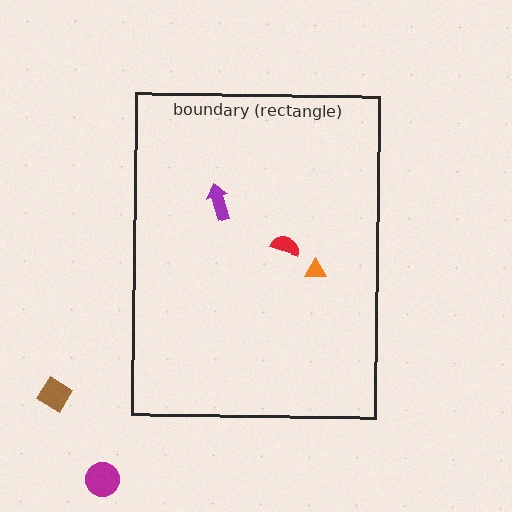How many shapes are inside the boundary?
3 inside, 2 outside.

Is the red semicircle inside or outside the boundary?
Inside.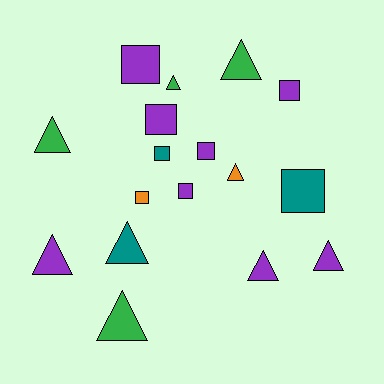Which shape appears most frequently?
Triangle, with 9 objects.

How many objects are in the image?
There are 17 objects.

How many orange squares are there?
There is 1 orange square.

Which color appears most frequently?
Purple, with 8 objects.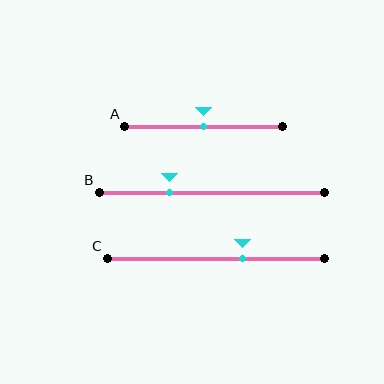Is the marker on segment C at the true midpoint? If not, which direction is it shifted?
No, the marker on segment C is shifted to the right by about 13% of the segment length.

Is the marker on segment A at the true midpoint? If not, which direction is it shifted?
Yes, the marker on segment A is at the true midpoint.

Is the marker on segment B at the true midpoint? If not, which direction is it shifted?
No, the marker on segment B is shifted to the left by about 19% of the segment length.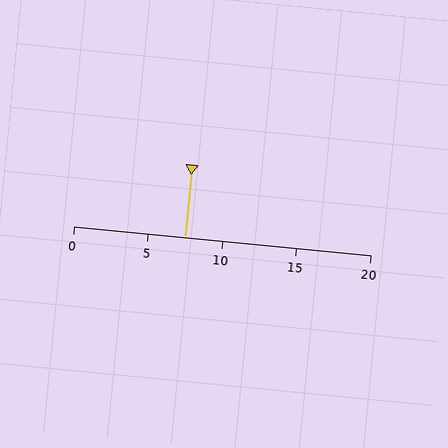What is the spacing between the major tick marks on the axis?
The major ticks are spaced 5 apart.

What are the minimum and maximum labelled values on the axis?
The axis runs from 0 to 20.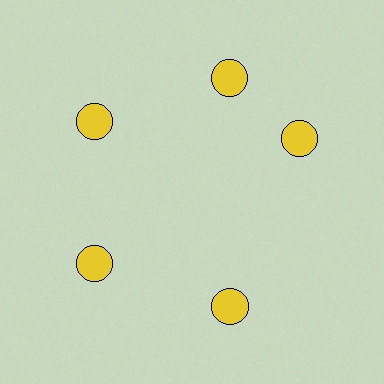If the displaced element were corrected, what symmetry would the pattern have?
It would have 5-fold rotational symmetry — the pattern would map onto itself every 72 degrees.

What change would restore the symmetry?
The symmetry would be restored by rotating it back into even spacing with its neighbors so that all 5 circles sit at equal angles and equal distance from the center.